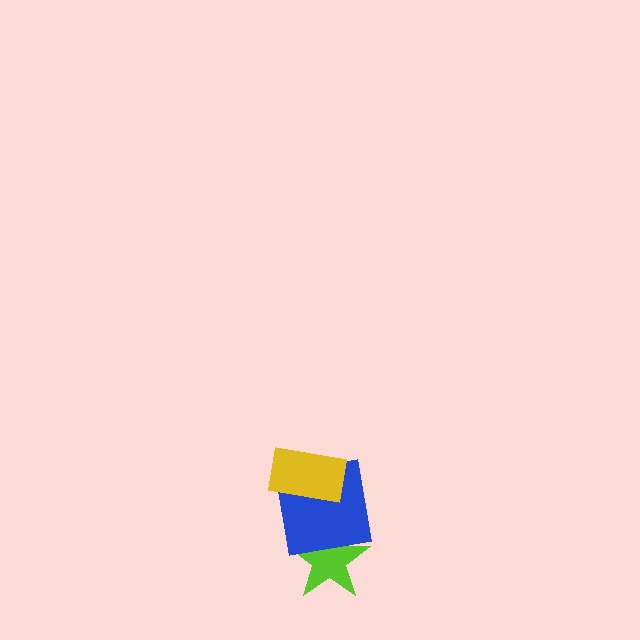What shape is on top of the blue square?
The yellow rectangle is on top of the blue square.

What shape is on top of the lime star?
The blue square is on top of the lime star.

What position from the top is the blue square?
The blue square is 2nd from the top.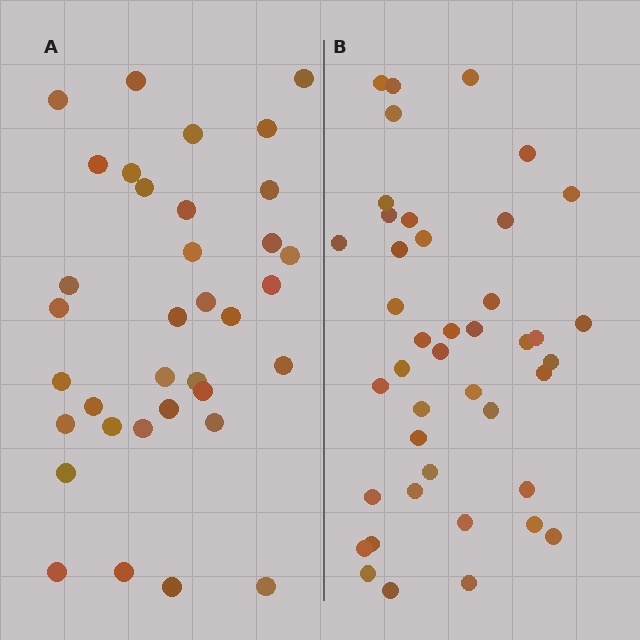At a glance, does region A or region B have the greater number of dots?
Region B (the right region) has more dots.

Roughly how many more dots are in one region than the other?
Region B has roughly 8 or so more dots than region A.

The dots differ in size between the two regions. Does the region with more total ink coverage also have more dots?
No. Region A has more total ink coverage because its dots are larger, but region B actually contains more individual dots. Total area can be misleading — the number of items is what matters here.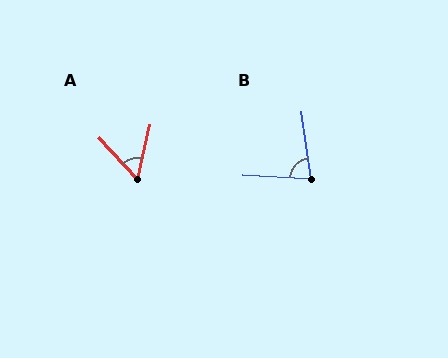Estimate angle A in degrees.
Approximately 56 degrees.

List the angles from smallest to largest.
A (56°), B (79°).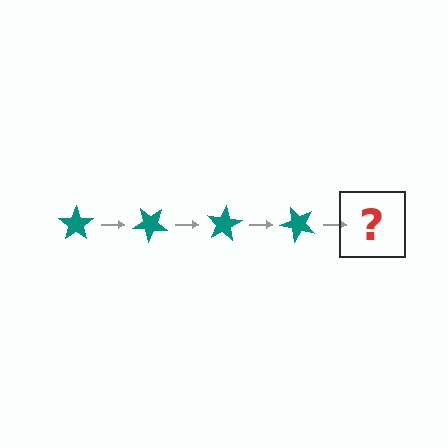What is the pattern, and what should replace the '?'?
The pattern is that the star rotates 40 degrees each step. The '?' should be a teal star rotated 160 degrees.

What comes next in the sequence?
The next element should be a teal star rotated 160 degrees.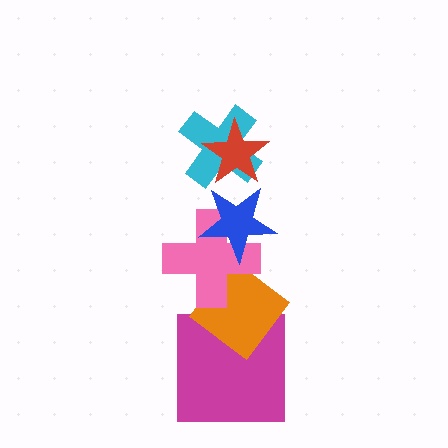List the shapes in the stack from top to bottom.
From top to bottom: the red star, the cyan cross, the blue star, the pink cross, the orange diamond, the magenta square.